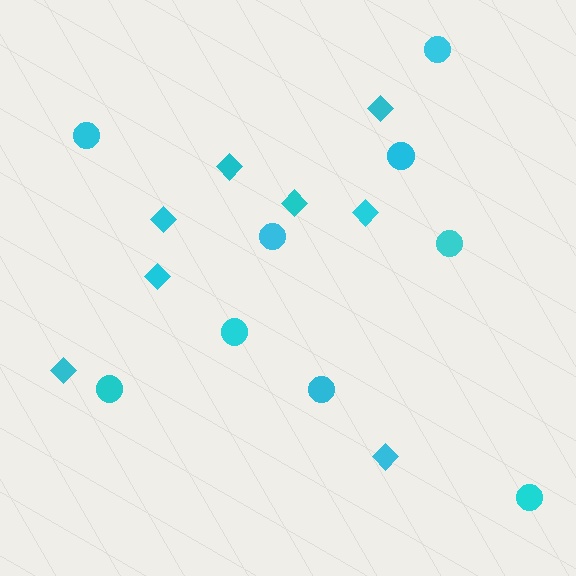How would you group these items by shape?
There are 2 groups: one group of circles (9) and one group of diamonds (8).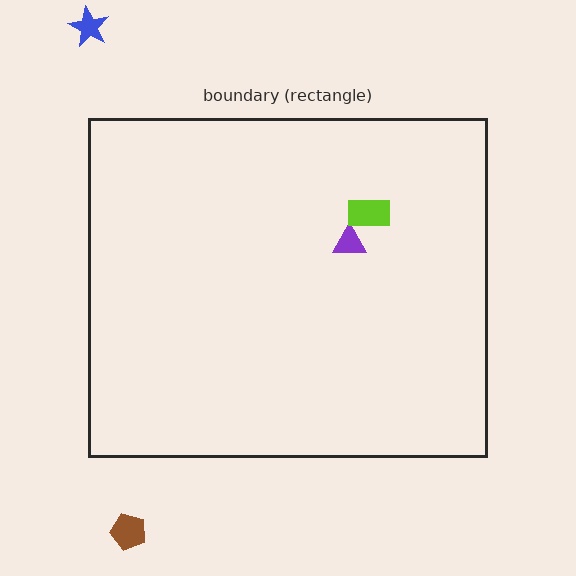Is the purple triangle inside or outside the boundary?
Inside.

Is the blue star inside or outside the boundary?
Outside.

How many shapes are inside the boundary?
2 inside, 2 outside.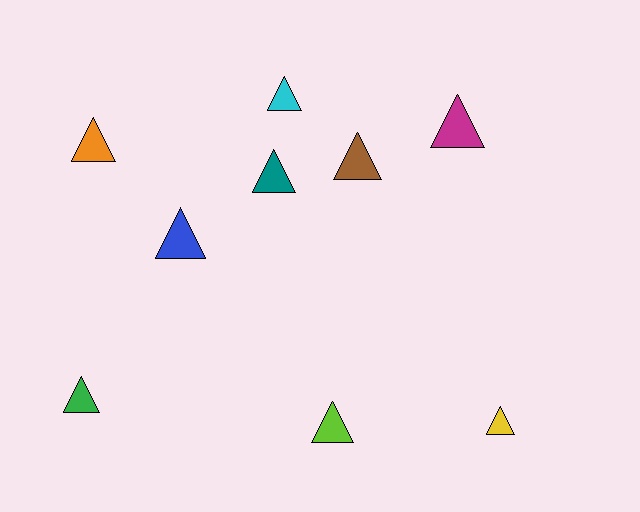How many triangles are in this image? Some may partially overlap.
There are 9 triangles.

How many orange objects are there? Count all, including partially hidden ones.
There is 1 orange object.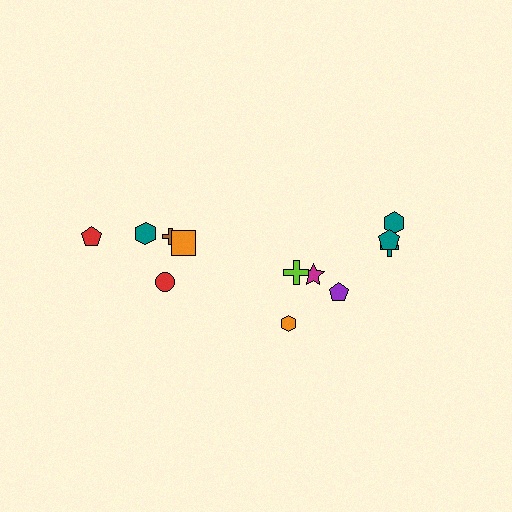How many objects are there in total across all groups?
There are 12 objects.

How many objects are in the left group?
There are 5 objects.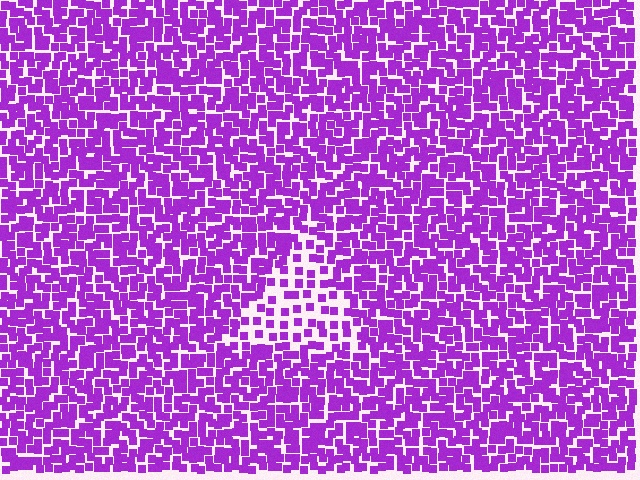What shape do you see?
I see a triangle.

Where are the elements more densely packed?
The elements are more densely packed outside the triangle boundary.